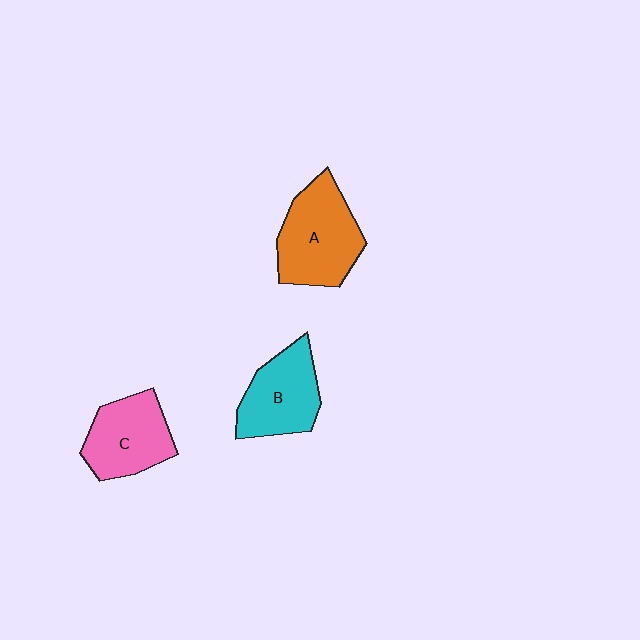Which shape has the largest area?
Shape A (orange).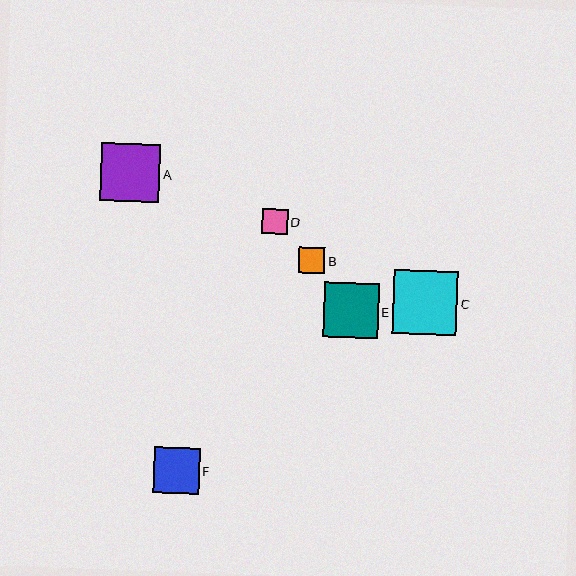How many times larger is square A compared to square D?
Square A is approximately 2.3 times the size of square D.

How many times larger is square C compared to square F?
Square C is approximately 1.4 times the size of square F.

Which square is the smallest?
Square D is the smallest with a size of approximately 26 pixels.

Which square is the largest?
Square C is the largest with a size of approximately 64 pixels.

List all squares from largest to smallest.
From largest to smallest: C, A, E, F, B, D.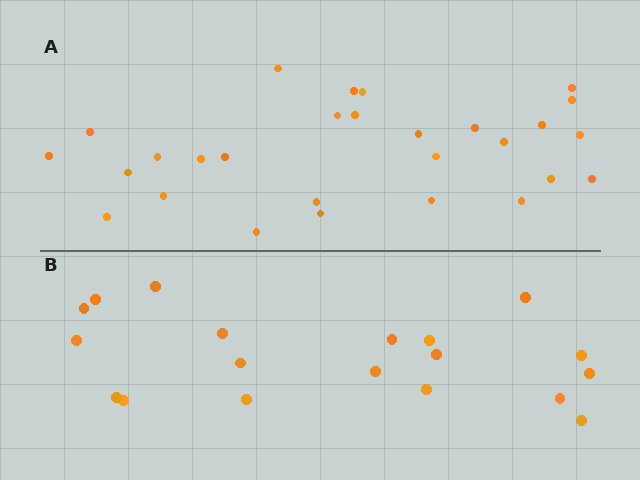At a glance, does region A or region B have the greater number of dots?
Region A (the top region) has more dots.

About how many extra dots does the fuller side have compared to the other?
Region A has roughly 8 or so more dots than region B.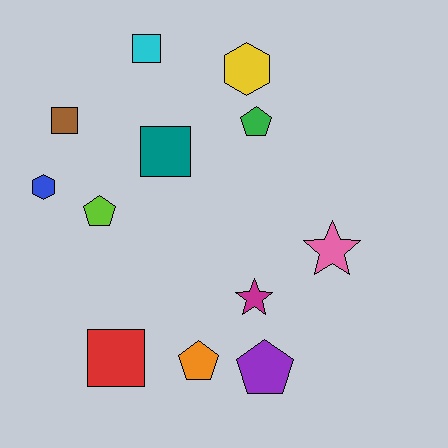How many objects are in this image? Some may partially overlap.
There are 12 objects.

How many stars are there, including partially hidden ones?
There are 2 stars.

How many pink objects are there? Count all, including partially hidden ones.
There is 1 pink object.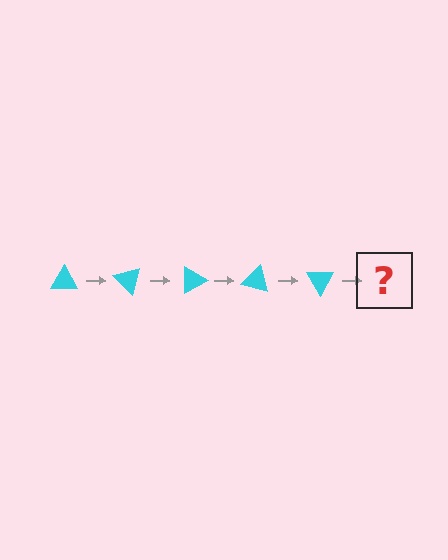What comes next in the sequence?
The next element should be a cyan triangle rotated 225 degrees.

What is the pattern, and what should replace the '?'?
The pattern is that the triangle rotates 45 degrees each step. The '?' should be a cyan triangle rotated 225 degrees.